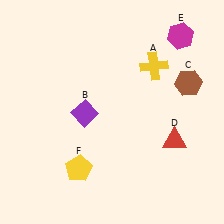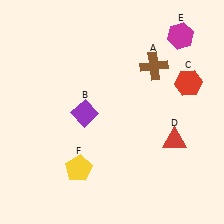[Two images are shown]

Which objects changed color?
A changed from yellow to brown. C changed from brown to red.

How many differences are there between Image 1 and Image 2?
There are 2 differences between the two images.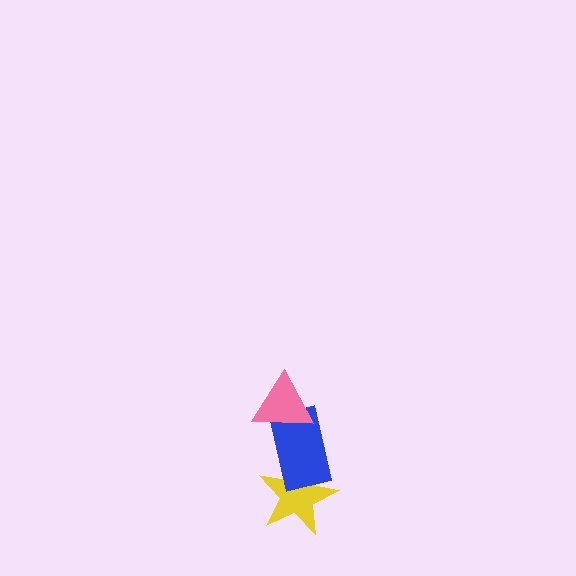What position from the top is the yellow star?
The yellow star is 3rd from the top.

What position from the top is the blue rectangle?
The blue rectangle is 2nd from the top.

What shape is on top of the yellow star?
The blue rectangle is on top of the yellow star.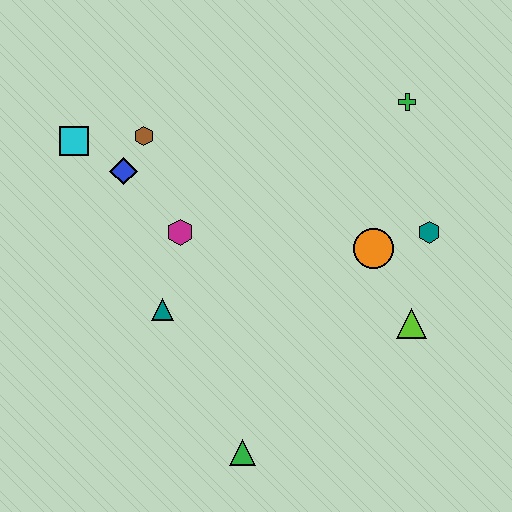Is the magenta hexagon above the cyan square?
No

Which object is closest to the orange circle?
The teal hexagon is closest to the orange circle.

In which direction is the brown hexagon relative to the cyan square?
The brown hexagon is to the right of the cyan square.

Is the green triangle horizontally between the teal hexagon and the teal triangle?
Yes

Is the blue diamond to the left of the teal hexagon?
Yes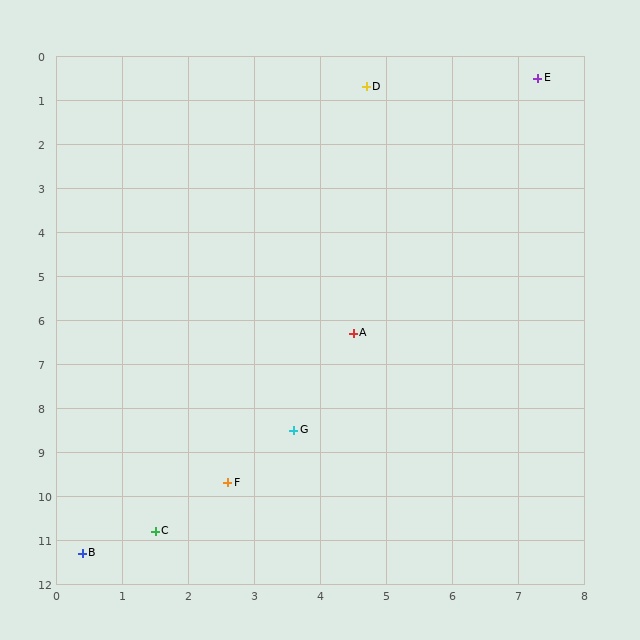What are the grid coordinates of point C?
Point C is at approximately (1.5, 10.8).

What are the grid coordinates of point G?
Point G is at approximately (3.6, 8.5).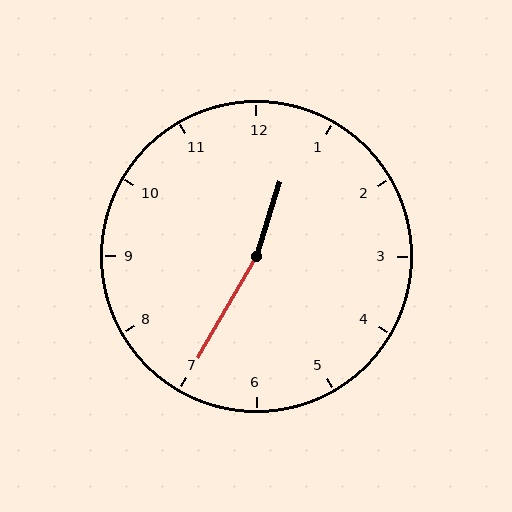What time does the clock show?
12:35.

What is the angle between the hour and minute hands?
Approximately 168 degrees.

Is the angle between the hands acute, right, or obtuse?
It is obtuse.